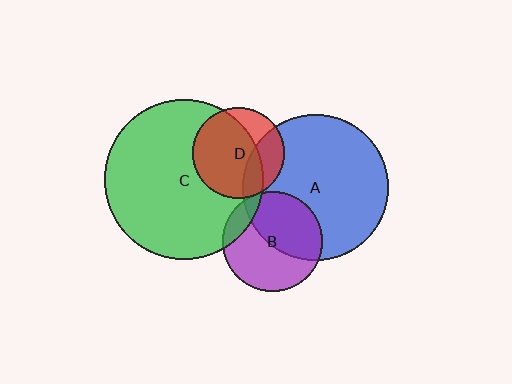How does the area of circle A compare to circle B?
Approximately 2.1 times.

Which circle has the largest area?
Circle C (green).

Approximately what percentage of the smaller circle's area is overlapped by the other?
Approximately 30%.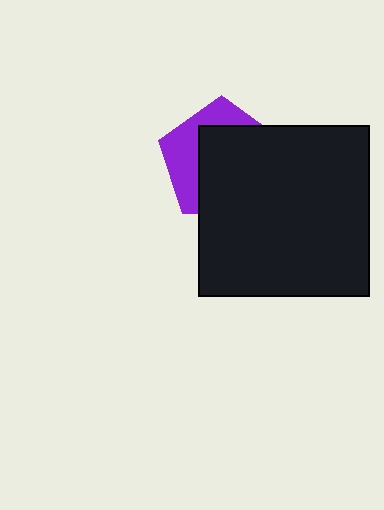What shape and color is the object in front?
The object in front is a black square.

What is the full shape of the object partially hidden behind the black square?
The partially hidden object is a purple pentagon.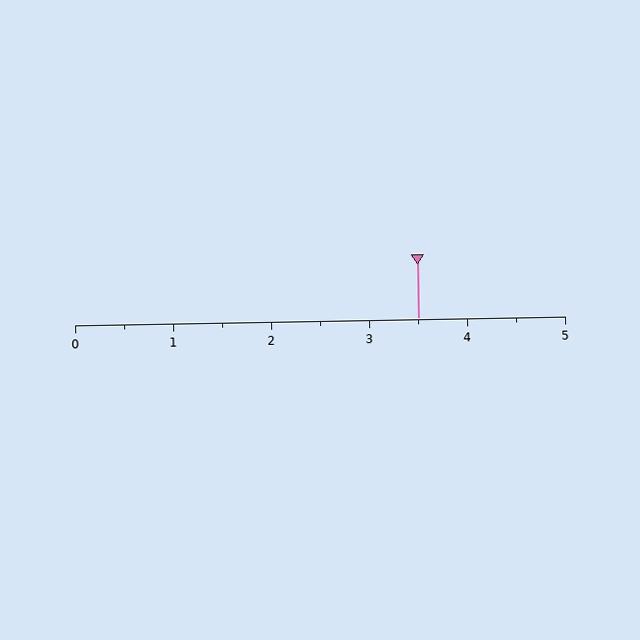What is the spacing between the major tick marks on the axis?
The major ticks are spaced 1 apart.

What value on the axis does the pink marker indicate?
The marker indicates approximately 3.5.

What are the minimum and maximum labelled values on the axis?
The axis runs from 0 to 5.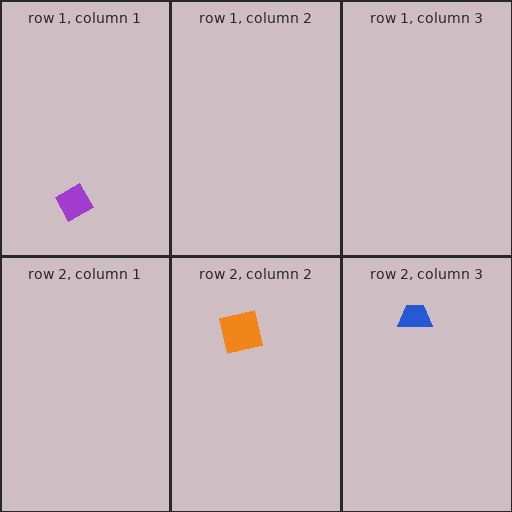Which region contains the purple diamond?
The row 1, column 1 region.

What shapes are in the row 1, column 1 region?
The purple diamond.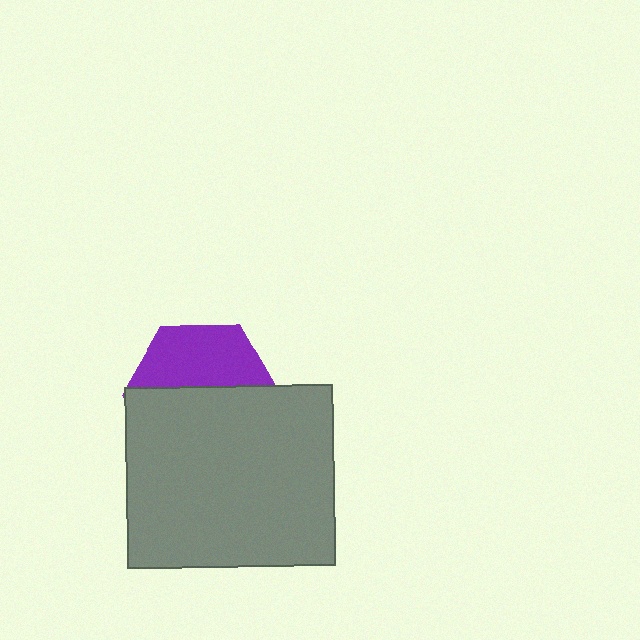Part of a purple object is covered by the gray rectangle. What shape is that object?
It is a hexagon.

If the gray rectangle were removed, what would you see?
You would see the complete purple hexagon.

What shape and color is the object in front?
The object in front is a gray rectangle.